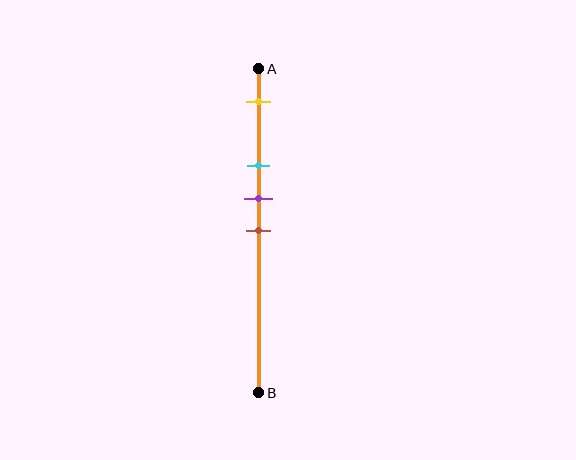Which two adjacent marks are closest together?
The purple and brown marks are the closest adjacent pair.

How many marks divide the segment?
There are 4 marks dividing the segment.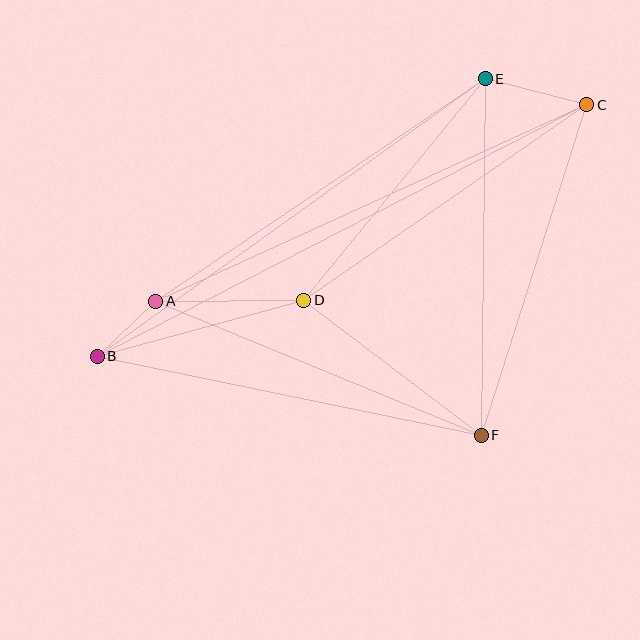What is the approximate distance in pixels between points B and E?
The distance between B and E is approximately 477 pixels.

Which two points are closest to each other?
Points A and B are closest to each other.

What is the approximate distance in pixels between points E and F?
The distance between E and F is approximately 356 pixels.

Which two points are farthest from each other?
Points B and C are farthest from each other.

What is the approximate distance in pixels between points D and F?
The distance between D and F is approximately 223 pixels.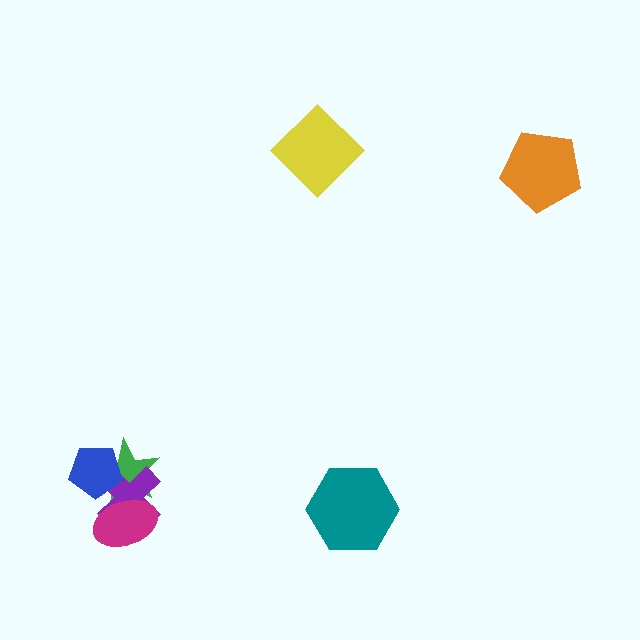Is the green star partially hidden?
Yes, it is partially covered by another shape.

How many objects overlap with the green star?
3 objects overlap with the green star.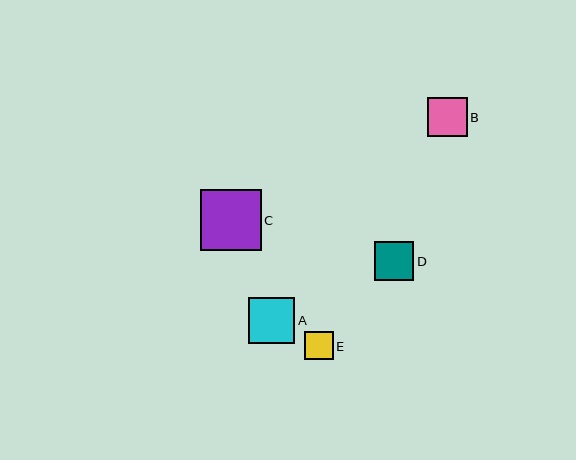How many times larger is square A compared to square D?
Square A is approximately 1.2 times the size of square D.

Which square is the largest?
Square C is the largest with a size of approximately 61 pixels.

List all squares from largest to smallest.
From largest to smallest: C, A, D, B, E.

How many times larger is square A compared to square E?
Square A is approximately 1.6 times the size of square E.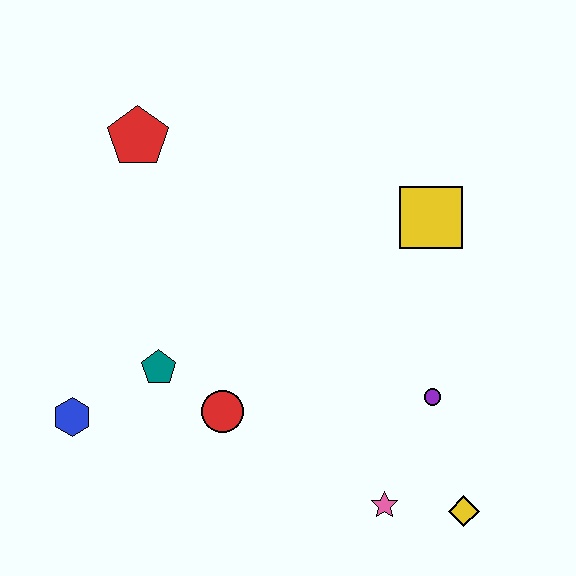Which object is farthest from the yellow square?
The blue hexagon is farthest from the yellow square.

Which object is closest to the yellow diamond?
The pink star is closest to the yellow diamond.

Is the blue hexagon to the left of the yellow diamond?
Yes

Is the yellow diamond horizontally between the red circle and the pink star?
No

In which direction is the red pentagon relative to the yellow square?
The red pentagon is to the left of the yellow square.